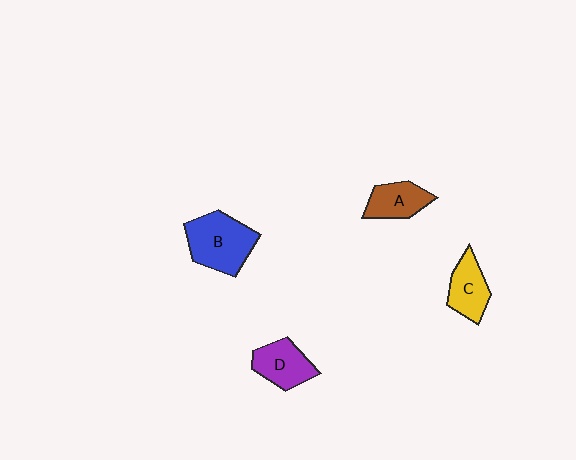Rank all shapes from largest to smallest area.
From largest to smallest: B (blue), D (purple), C (yellow), A (brown).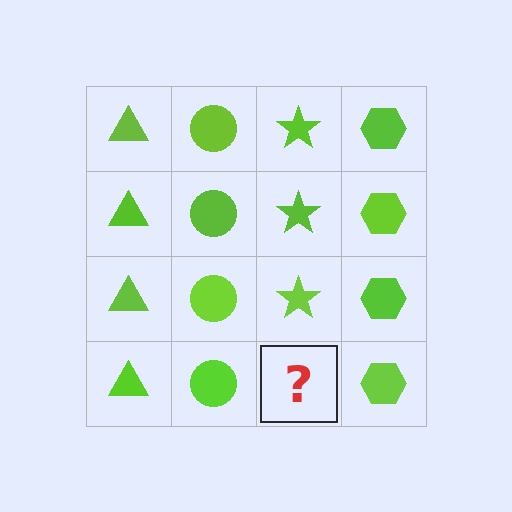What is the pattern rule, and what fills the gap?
The rule is that each column has a consistent shape. The gap should be filled with a lime star.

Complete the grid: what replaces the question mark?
The question mark should be replaced with a lime star.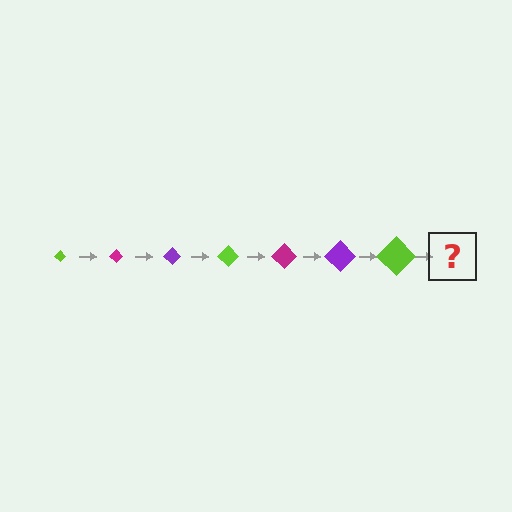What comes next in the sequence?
The next element should be a magenta diamond, larger than the previous one.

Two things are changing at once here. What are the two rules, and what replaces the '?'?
The two rules are that the diamond grows larger each step and the color cycles through lime, magenta, and purple. The '?' should be a magenta diamond, larger than the previous one.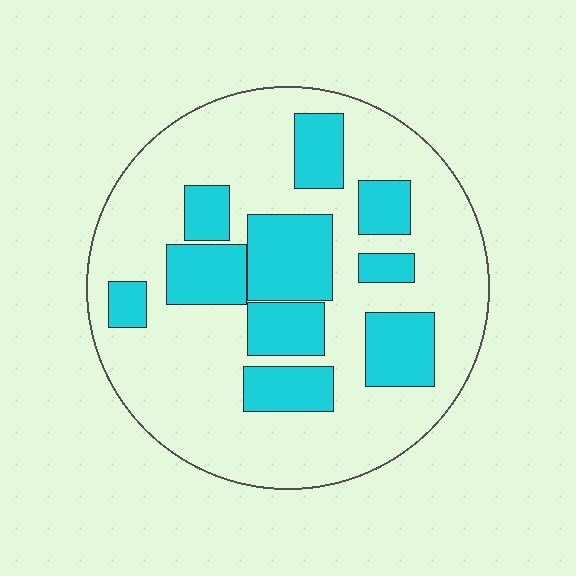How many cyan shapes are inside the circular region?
10.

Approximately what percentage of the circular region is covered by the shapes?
Approximately 30%.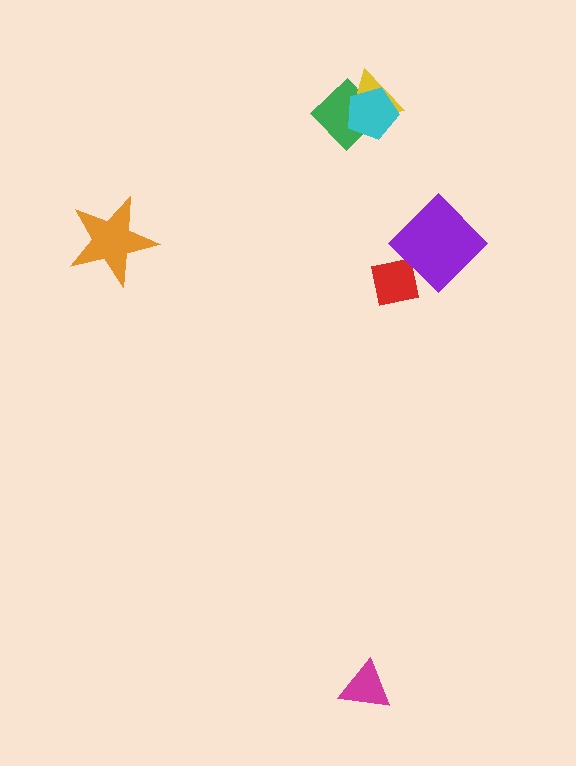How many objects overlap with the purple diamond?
1 object overlaps with the purple diamond.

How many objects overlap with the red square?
1 object overlaps with the red square.